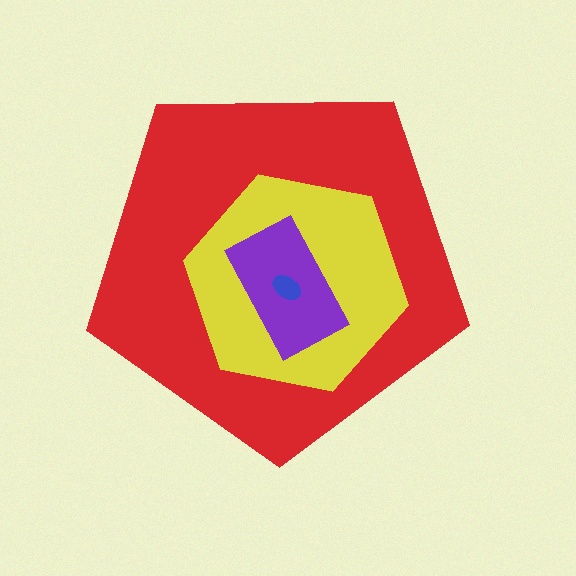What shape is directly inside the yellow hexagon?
The purple rectangle.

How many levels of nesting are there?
4.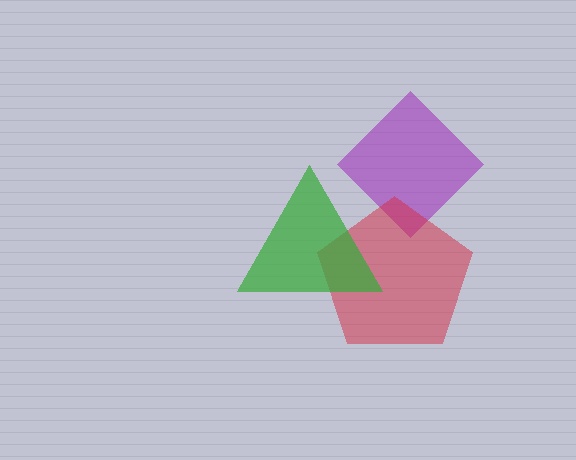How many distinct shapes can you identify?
There are 3 distinct shapes: a purple diamond, a red pentagon, a green triangle.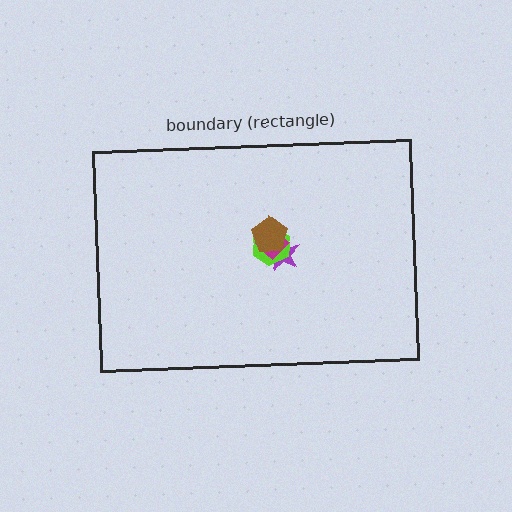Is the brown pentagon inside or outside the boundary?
Inside.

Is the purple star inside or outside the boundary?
Inside.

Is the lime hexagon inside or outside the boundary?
Inside.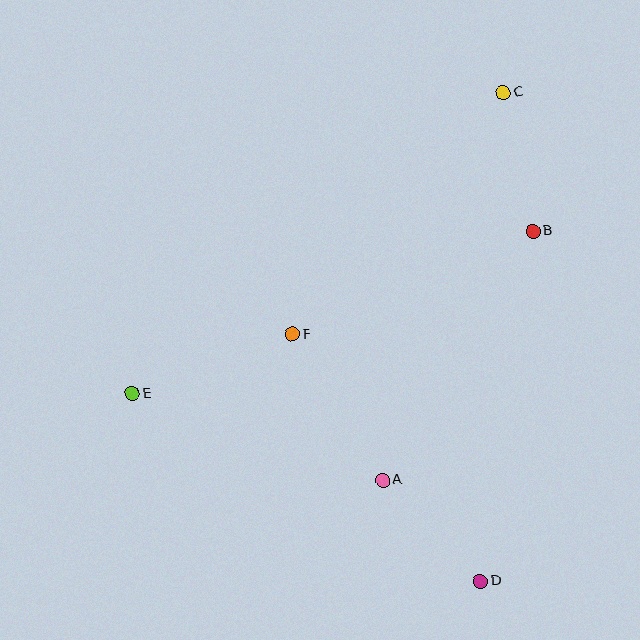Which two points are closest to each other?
Points A and D are closest to each other.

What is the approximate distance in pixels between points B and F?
The distance between B and F is approximately 262 pixels.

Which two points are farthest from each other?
Points C and D are farthest from each other.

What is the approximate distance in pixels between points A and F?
The distance between A and F is approximately 172 pixels.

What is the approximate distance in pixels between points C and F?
The distance between C and F is approximately 321 pixels.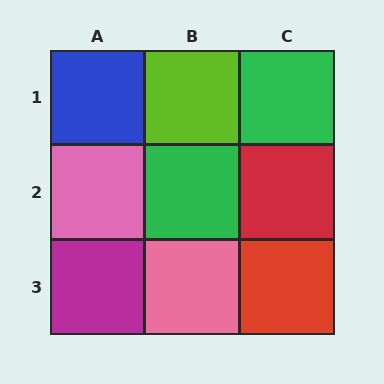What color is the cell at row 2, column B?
Green.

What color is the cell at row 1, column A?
Blue.